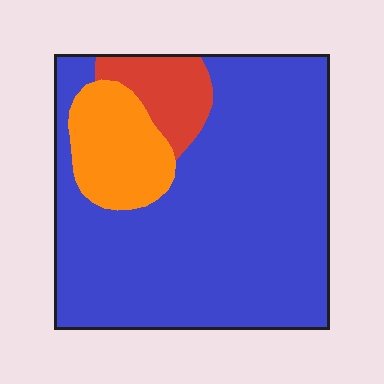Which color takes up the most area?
Blue, at roughly 75%.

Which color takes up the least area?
Red, at roughly 10%.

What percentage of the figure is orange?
Orange covers about 15% of the figure.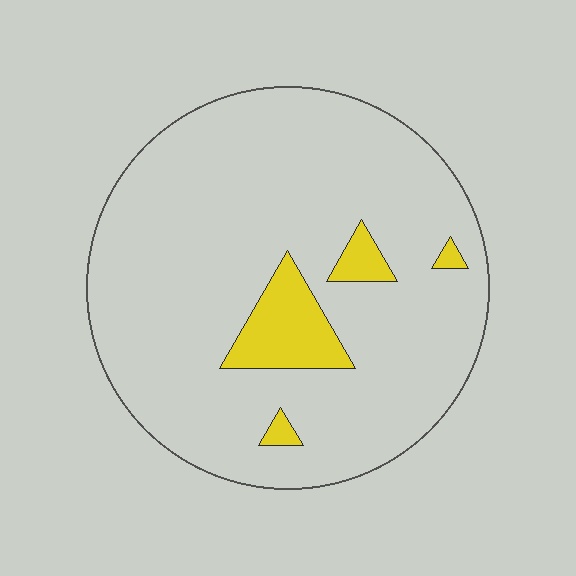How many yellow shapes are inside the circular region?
4.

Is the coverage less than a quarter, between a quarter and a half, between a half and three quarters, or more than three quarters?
Less than a quarter.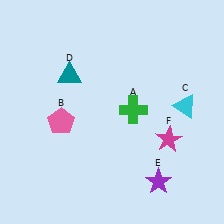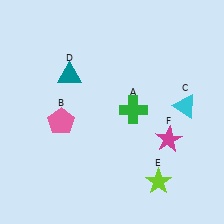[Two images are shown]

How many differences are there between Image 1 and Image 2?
There is 1 difference between the two images.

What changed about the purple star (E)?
In Image 1, E is purple. In Image 2, it changed to lime.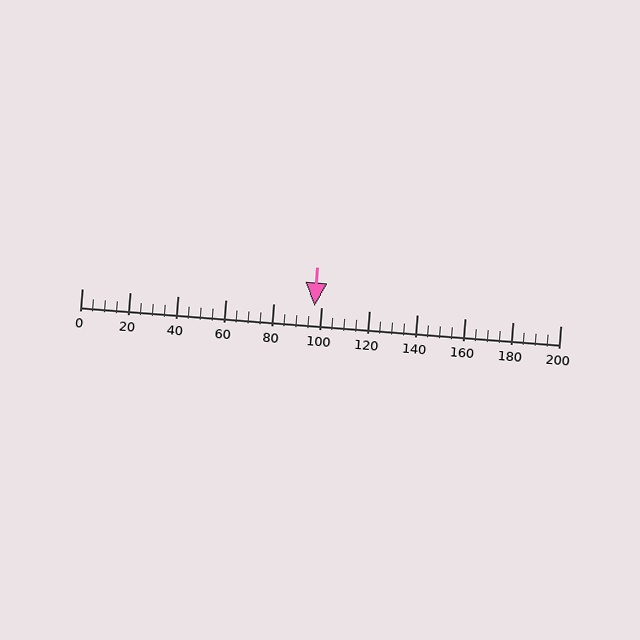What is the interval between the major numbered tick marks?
The major tick marks are spaced 20 units apart.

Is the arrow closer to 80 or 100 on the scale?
The arrow is closer to 100.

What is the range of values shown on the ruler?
The ruler shows values from 0 to 200.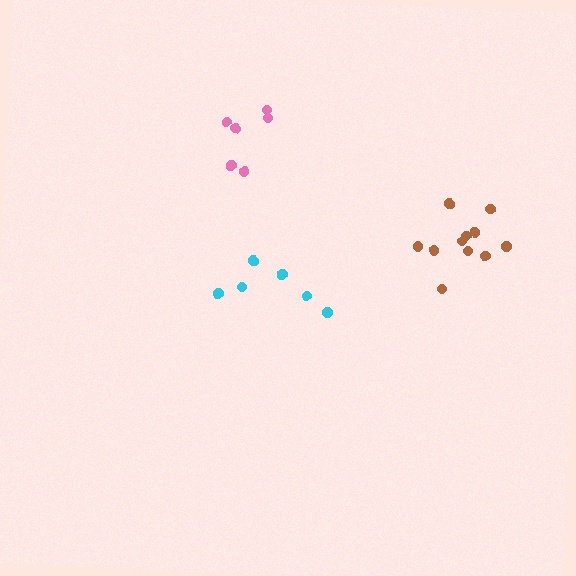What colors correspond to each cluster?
The clusters are colored: brown, cyan, pink.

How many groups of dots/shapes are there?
There are 3 groups.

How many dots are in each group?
Group 1: 11 dots, Group 2: 6 dots, Group 3: 6 dots (23 total).